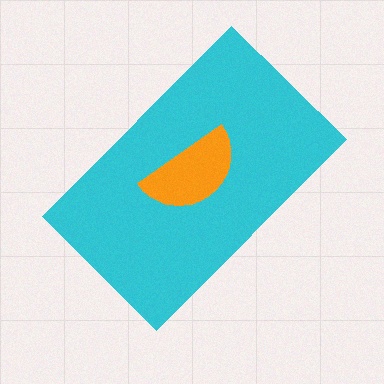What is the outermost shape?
The cyan rectangle.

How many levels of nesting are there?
2.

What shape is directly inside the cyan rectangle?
The orange semicircle.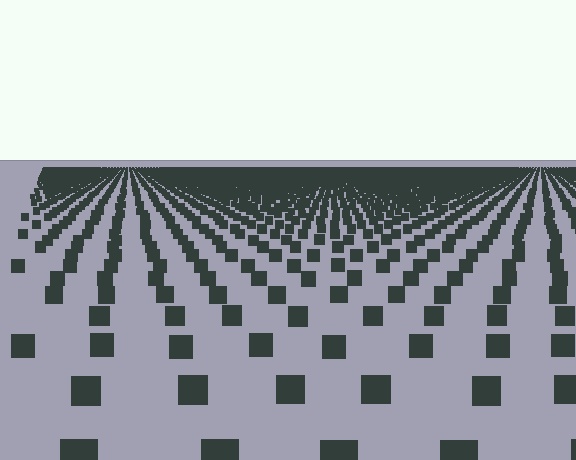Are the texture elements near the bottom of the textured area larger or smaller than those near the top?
Larger. Near the bottom, elements are closer to the viewer and appear at a bigger on-screen size.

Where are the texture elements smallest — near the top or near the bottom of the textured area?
Near the top.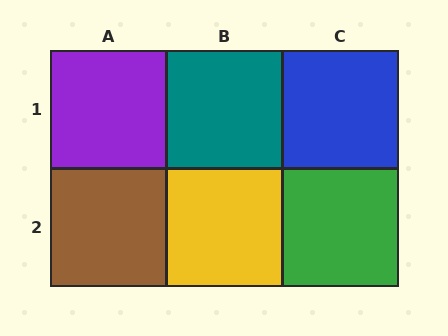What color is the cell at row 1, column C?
Blue.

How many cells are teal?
1 cell is teal.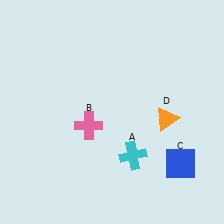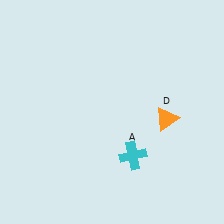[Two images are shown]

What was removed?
The blue square (C), the pink cross (B) were removed in Image 2.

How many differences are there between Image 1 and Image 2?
There are 2 differences between the two images.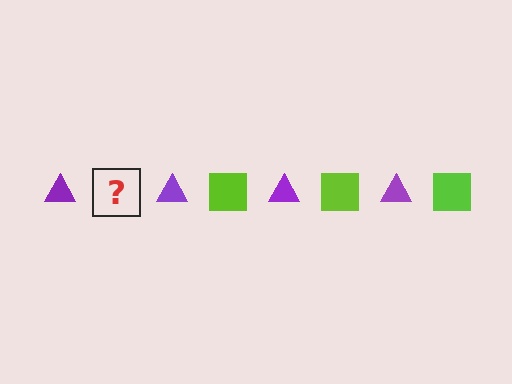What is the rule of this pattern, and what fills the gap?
The rule is that the pattern alternates between purple triangle and lime square. The gap should be filled with a lime square.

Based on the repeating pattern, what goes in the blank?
The blank should be a lime square.